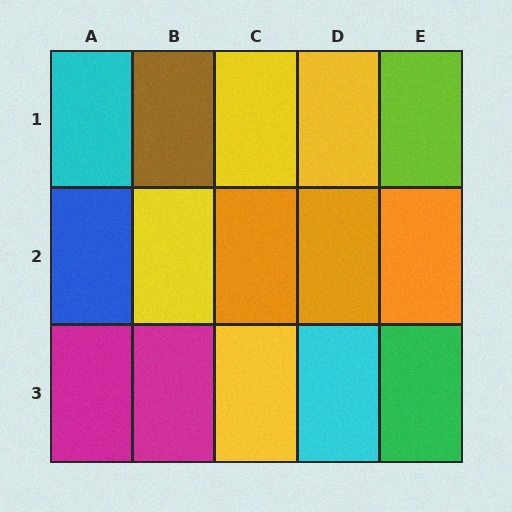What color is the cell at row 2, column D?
Orange.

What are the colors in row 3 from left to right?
Magenta, magenta, yellow, cyan, green.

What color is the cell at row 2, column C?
Orange.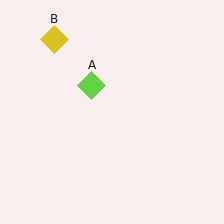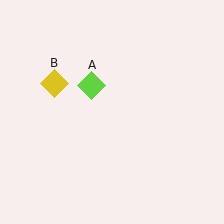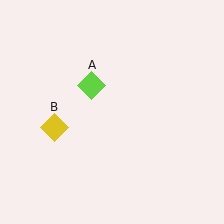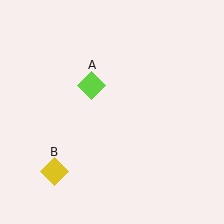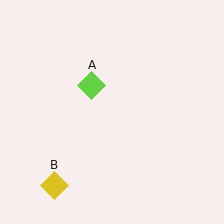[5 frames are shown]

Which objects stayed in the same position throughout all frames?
Lime diamond (object A) remained stationary.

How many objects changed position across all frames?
1 object changed position: yellow diamond (object B).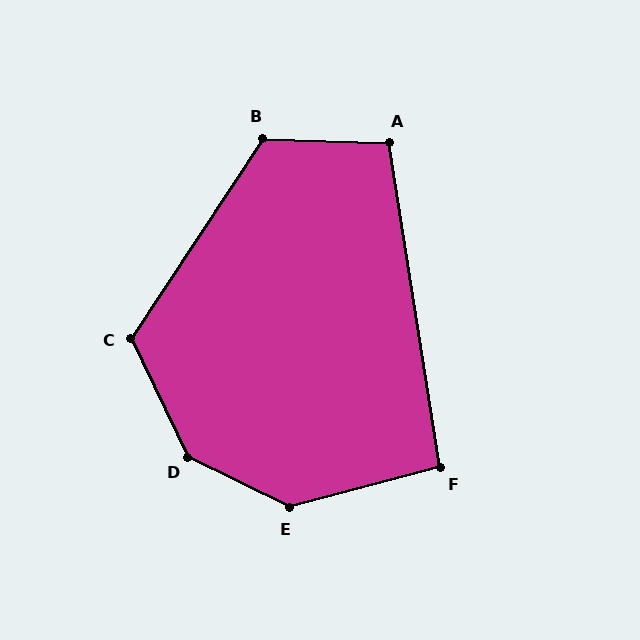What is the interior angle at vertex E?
Approximately 138 degrees (obtuse).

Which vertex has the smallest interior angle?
F, at approximately 96 degrees.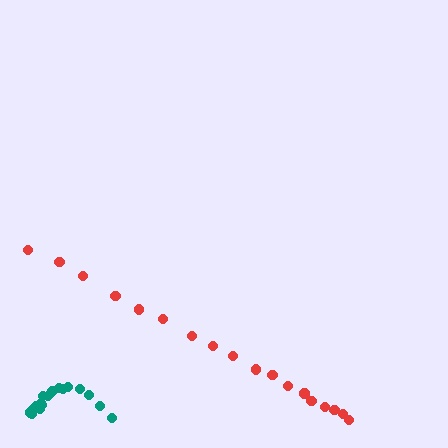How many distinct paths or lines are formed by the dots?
There are 2 distinct paths.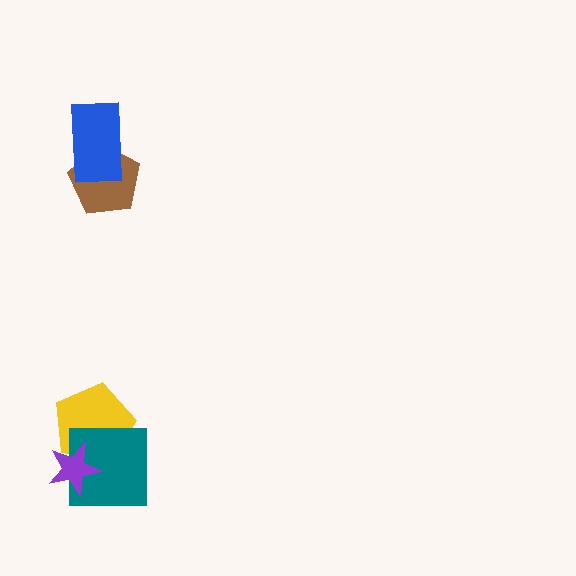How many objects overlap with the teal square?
2 objects overlap with the teal square.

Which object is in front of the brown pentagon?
The blue rectangle is in front of the brown pentagon.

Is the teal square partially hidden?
Yes, it is partially covered by another shape.